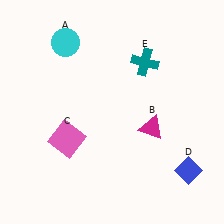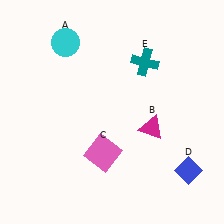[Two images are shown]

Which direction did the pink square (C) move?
The pink square (C) moved right.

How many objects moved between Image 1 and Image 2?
1 object moved between the two images.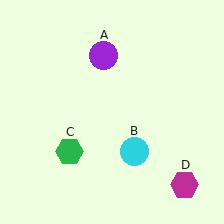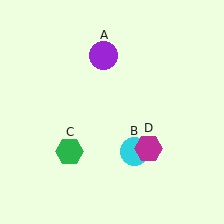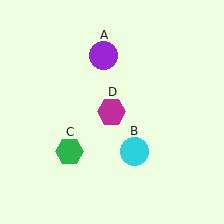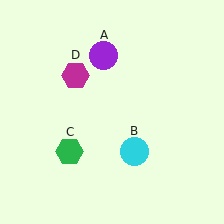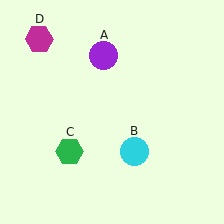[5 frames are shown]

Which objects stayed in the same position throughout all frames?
Purple circle (object A) and cyan circle (object B) and green hexagon (object C) remained stationary.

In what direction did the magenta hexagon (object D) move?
The magenta hexagon (object D) moved up and to the left.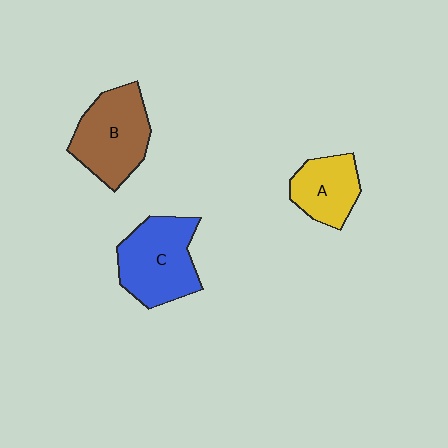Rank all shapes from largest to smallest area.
From largest to smallest: C (blue), B (brown), A (yellow).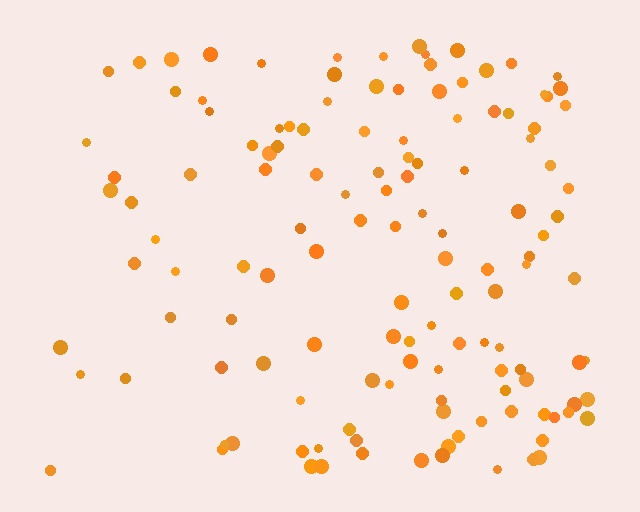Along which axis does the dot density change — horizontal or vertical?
Horizontal.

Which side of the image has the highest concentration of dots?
The right.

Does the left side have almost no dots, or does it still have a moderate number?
Still a moderate number, just noticeably fewer than the right.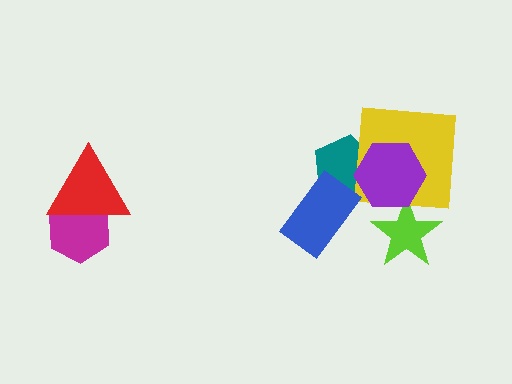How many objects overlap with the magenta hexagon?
1 object overlaps with the magenta hexagon.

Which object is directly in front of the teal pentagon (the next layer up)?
The yellow square is directly in front of the teal pentagon.